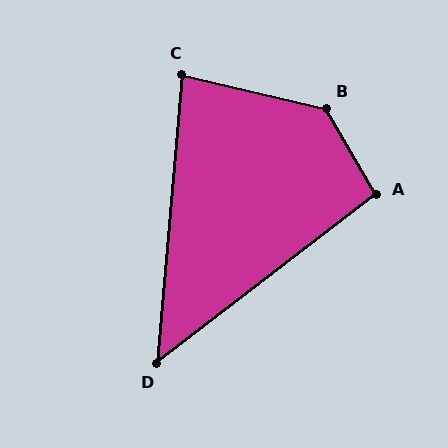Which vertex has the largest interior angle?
B, at approximately 133 degrees.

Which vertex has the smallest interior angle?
D, at approximately 47 degrees.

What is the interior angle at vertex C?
Approximately 82 degrees (acute).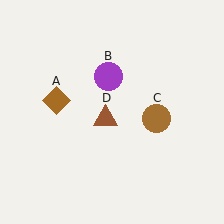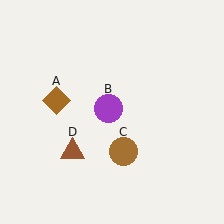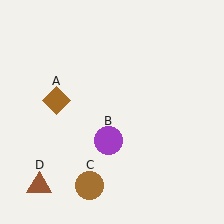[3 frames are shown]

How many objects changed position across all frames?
3 objects changed position: purple circle (object B), brown circle (object C), brown triangle (object D).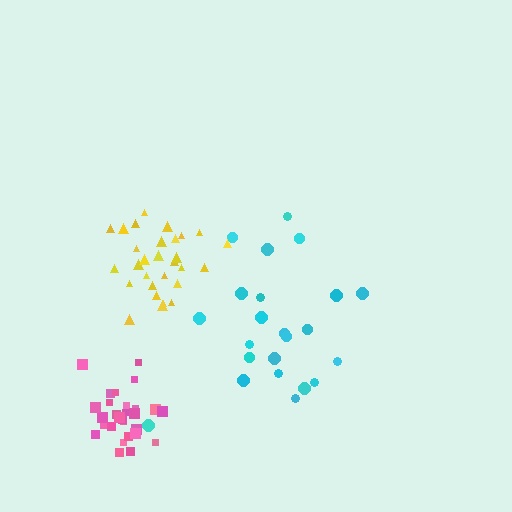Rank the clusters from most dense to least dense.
pink, yellow, cyan.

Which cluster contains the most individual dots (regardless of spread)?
Pink (31).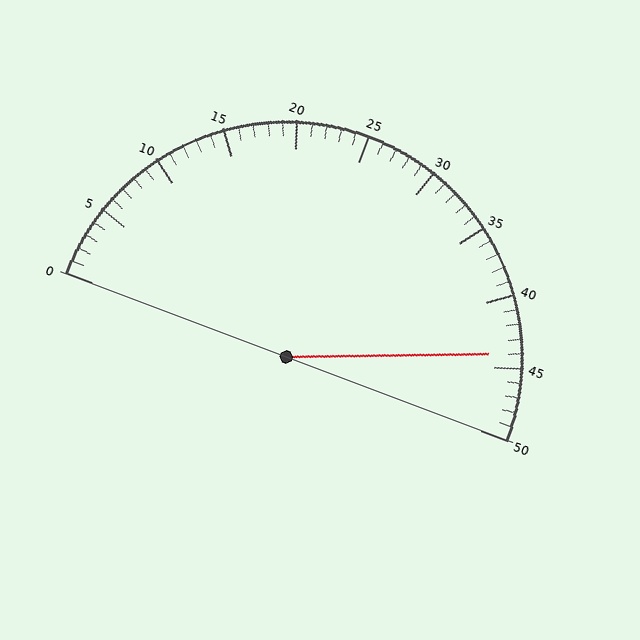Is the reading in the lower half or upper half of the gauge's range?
The reading is in the upper half of the range (0 to 50).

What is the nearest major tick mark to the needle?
The nearest major tick mark is 45.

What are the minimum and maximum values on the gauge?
The gauge ranges from 0 to 50.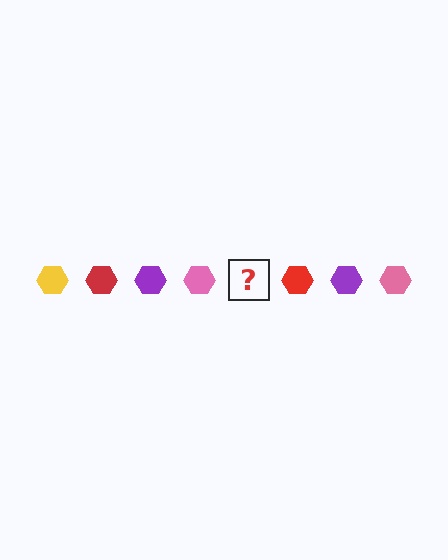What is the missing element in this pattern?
The missing element is a yellow hexagon.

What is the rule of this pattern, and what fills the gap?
The rule is that the pattern cycles through yellow, red, purple, pink hexagons. The gap should be filled with a yellow hexagon.